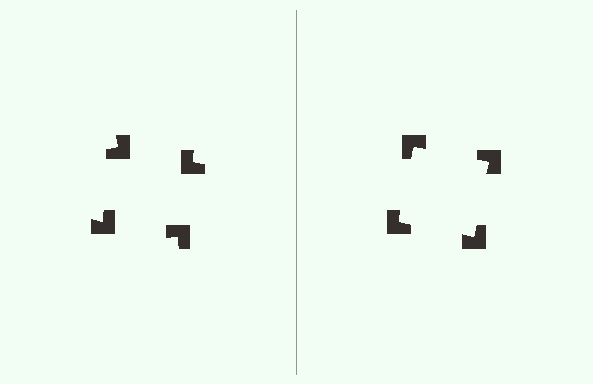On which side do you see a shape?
An illusory square appears on the right side. On the left side the wedge cuts are rotated, so no coherent shape forms.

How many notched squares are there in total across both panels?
8 — 4 on each side.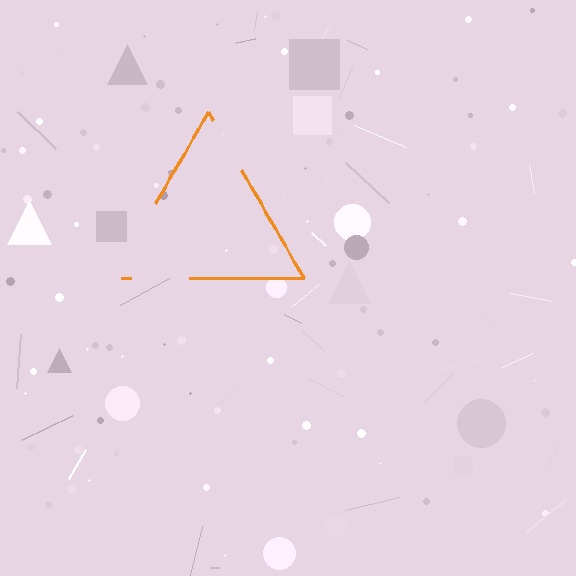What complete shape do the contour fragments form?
The contour fragments form a triangle.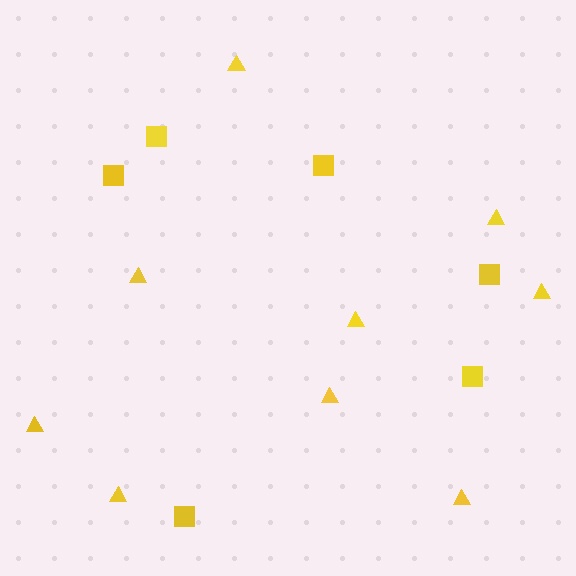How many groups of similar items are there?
There are 2 groups: one group of triangles (9) and one group of squares (6).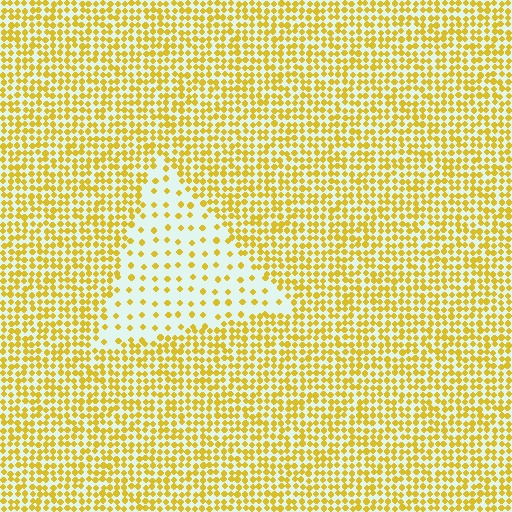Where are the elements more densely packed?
The elements are more densely packed outside the triangle boundary.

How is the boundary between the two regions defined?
The boundary is defined by a change in element density (approximately 3.0x ratio). All elements are the same color, size, and shape.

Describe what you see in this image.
The image contains small yellow elements arranged at two different densities. A triangle-shaped region is visible where the elements are less densely packed than the surrounding area.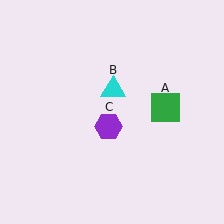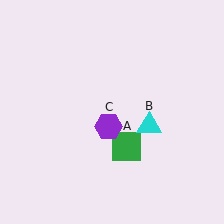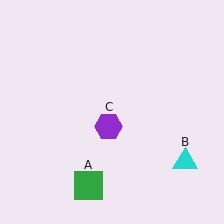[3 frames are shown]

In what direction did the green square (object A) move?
The green square (object A) moved down and to the left.